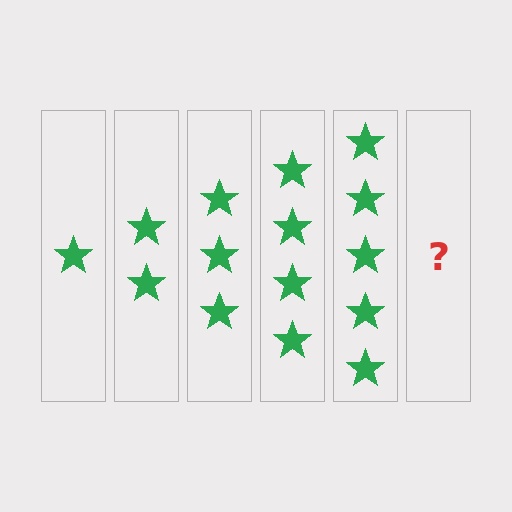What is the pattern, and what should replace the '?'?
The pattern is that each step adds one more star. The '?' should be 6 stars.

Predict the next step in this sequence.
The next step is 6 stars.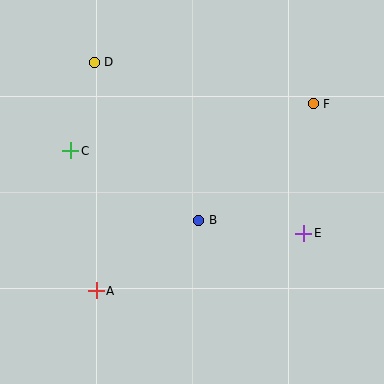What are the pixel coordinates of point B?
Point B is at (199, 220).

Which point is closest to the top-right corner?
Point F is closest to the top-right corner.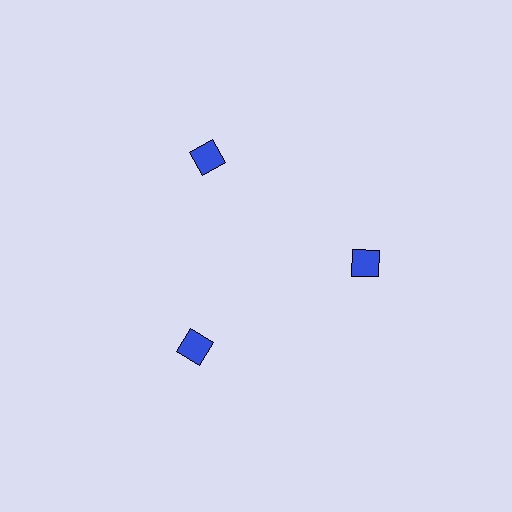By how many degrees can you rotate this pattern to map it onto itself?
The pattern maps onto itself every 120 degrees of rotation.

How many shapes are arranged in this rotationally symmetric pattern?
There are 3 shapes, arranged in 3 groups of 1.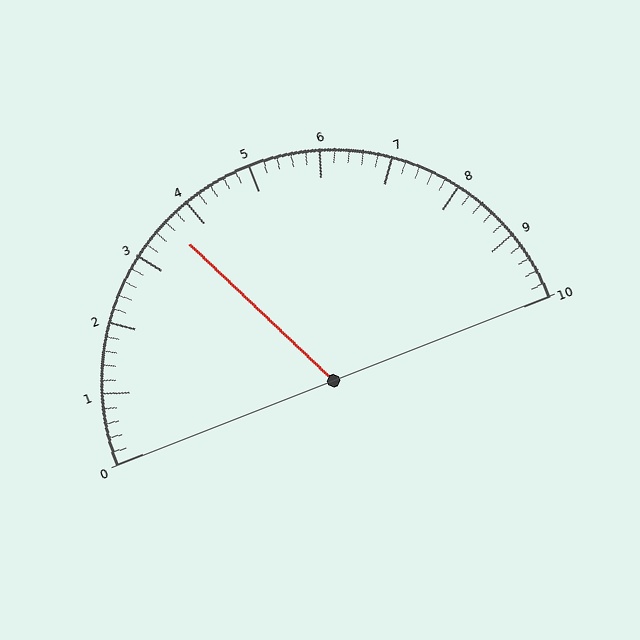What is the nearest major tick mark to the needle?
The nearest major tick mark is 4.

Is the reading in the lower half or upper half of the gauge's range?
The reading is in the lower half of the range (0 to 10).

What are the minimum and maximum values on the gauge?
The gauge ranges from 0 to 10.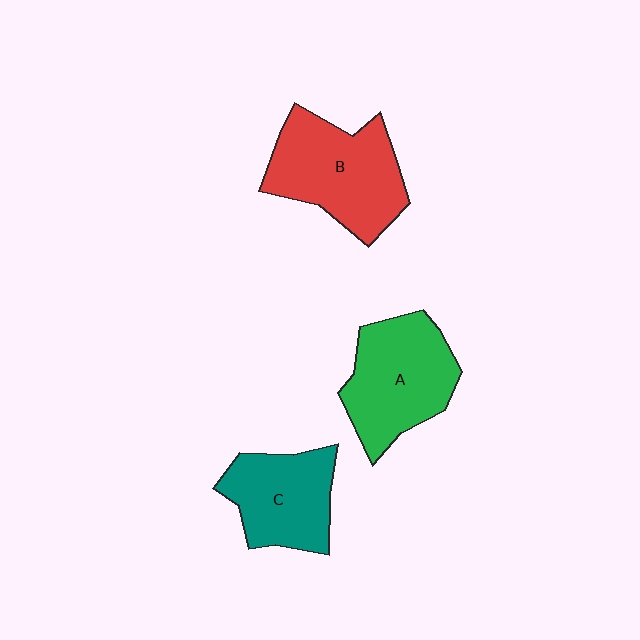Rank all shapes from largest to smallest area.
From largest to smallest: B (red), A (green), C (teal).